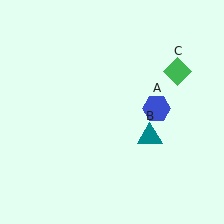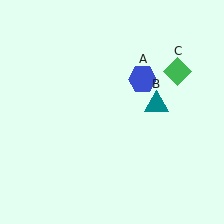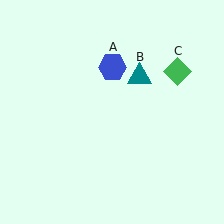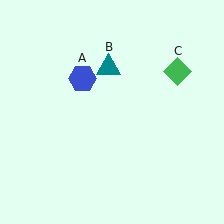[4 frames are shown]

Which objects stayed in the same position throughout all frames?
Green diamond (object C) remained stationary.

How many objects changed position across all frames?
2 objects changed position: blue hexagon (object A), teal triangle (object B).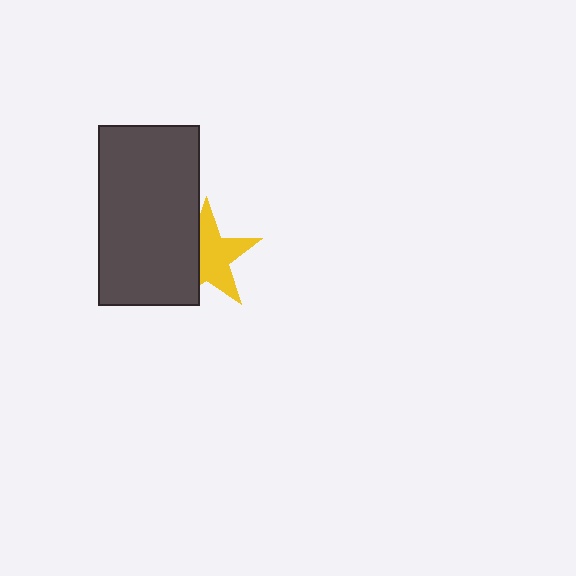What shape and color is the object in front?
The object in front is a dark gray rectangle.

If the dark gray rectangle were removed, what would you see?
You would see the complete yellow star.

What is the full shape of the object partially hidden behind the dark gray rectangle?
The partially hidden object is a yellow star.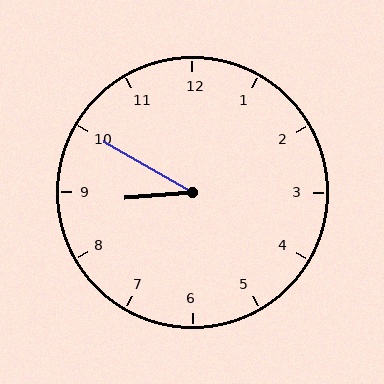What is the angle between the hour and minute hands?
Approximately 35 degrees.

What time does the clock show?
8:50.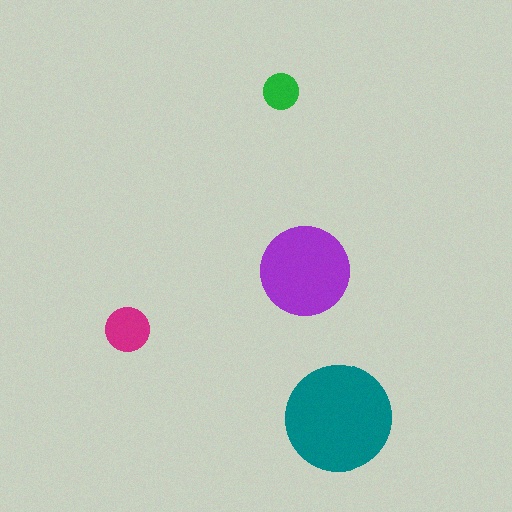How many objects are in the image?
There are 4 objects in the image.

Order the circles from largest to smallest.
the teal one, the purple one, the magenta one, the green one.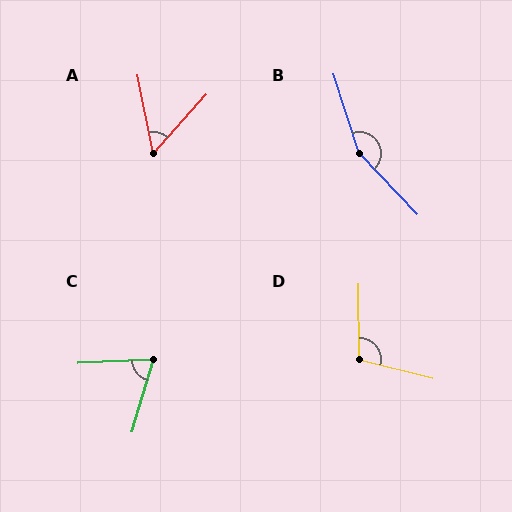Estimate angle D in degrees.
Approximately 104 degrees.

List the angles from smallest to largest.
A (53°), C (71°), D (104°), B (154°).